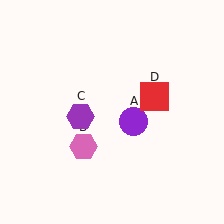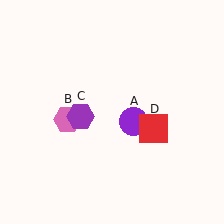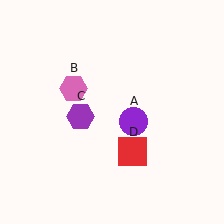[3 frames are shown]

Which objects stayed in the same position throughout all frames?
Purple circle (object A) and purple hexagon (object C) remained stationary.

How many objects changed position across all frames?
2 objects changed position: pink hexagon (object B), red square (object D).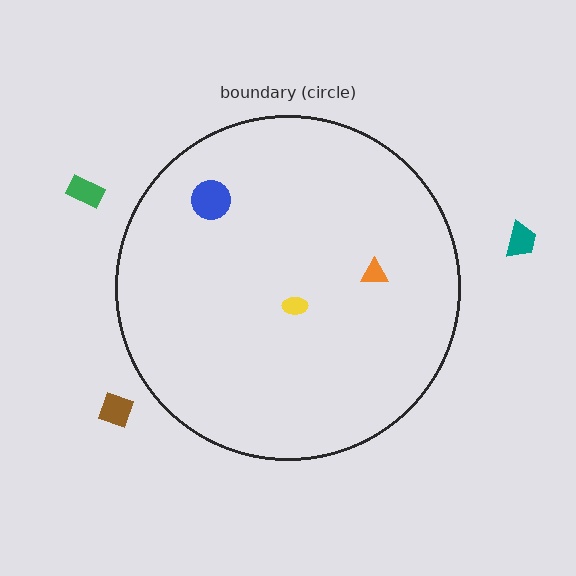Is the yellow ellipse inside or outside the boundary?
Inside.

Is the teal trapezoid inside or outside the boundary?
Outside.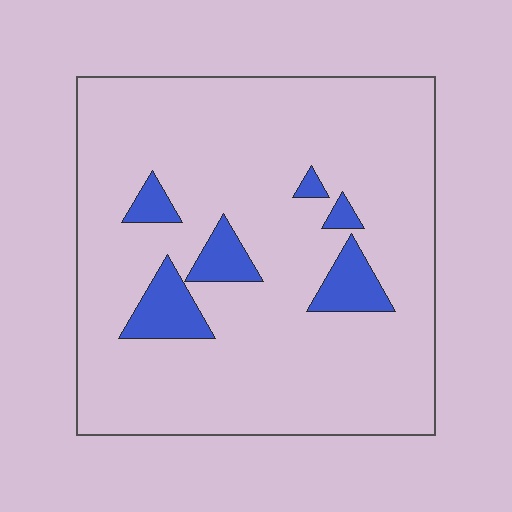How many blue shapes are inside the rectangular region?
6.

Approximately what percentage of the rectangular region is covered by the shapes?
Approximately 10%.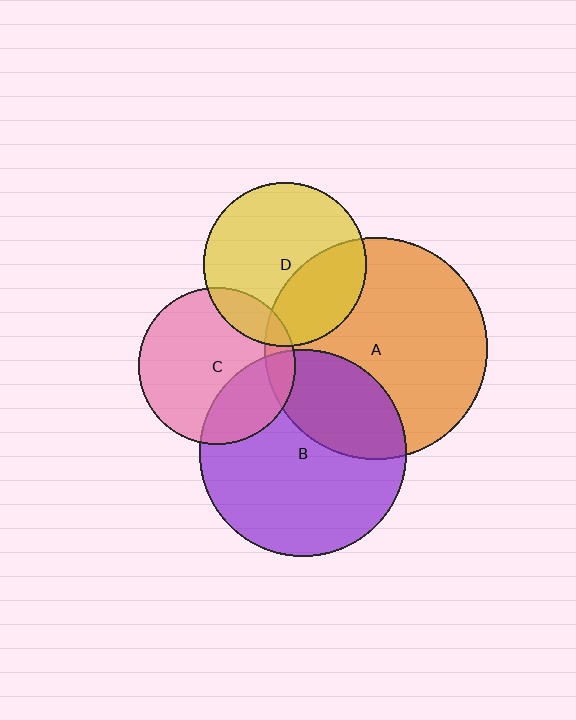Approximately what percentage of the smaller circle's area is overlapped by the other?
Approximately 10%.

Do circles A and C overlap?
Yes.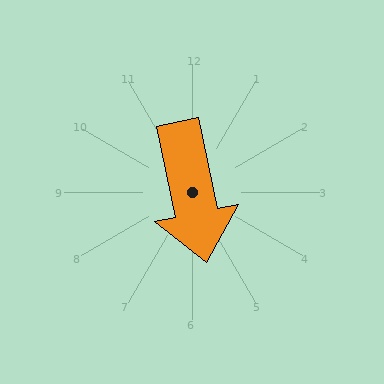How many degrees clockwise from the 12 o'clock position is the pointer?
Approximately 168 degrees.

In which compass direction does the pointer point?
South.